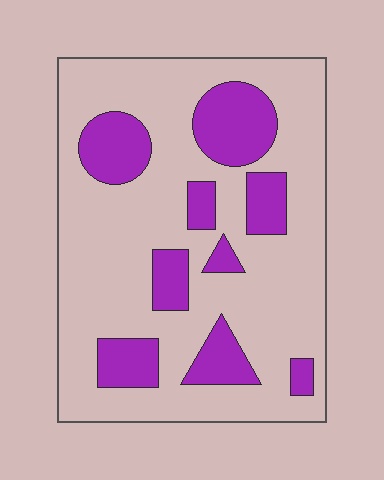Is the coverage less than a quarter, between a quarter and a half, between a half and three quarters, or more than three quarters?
Less than a quarter.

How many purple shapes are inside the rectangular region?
9.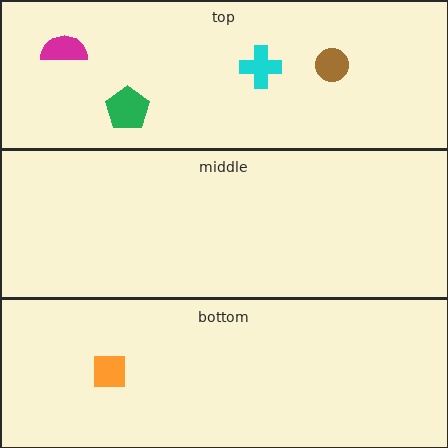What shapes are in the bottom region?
The orange square.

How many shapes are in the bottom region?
1.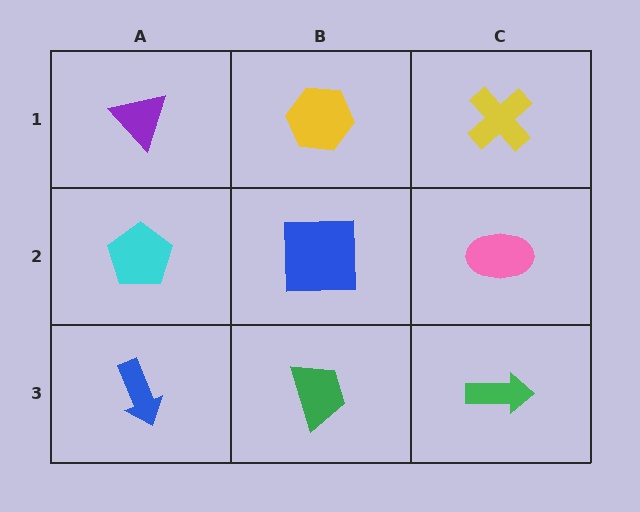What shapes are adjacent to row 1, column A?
A cyan pentagon (row 2, column A), a yellow hexagon (row 1, column B).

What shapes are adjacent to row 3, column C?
A pink ellipse (row 2, column C), a green trapezoid (row 3, column B).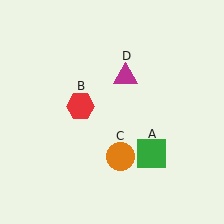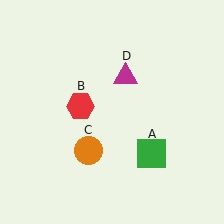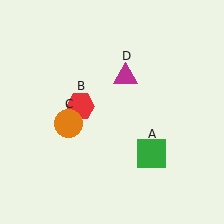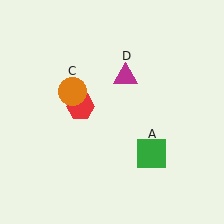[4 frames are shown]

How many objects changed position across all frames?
1 object changed position: orange circle (object C).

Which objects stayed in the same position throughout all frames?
Green square (object A) and red hexagon (object B) and magenta triangle (object D) remained stationary.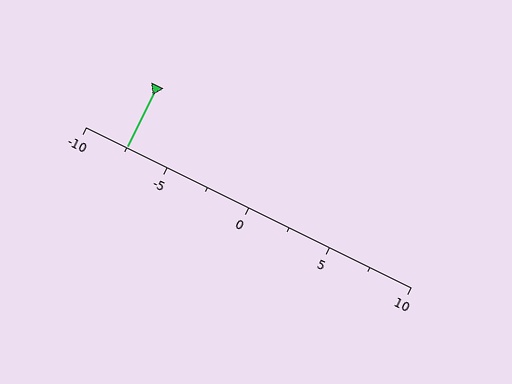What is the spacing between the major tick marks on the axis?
The major ticks are spaced 5 apart.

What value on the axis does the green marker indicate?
The marker indicates approximately -7.5.